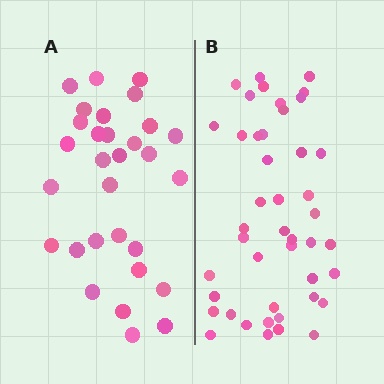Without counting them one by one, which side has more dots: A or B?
Region B (the right region) has more dots.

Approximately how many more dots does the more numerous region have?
Region B has approximately 15 more dots than region A.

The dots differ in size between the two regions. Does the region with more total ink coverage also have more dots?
No. Region A has more total ink coverage because its dots are larger, but region B actually contains more individual dots. Total area can be misleading — the number of items is what matters here.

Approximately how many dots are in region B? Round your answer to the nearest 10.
About 40 dots. (The exact count is 44, which rounds to 40.)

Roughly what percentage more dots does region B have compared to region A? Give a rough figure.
About 45% more.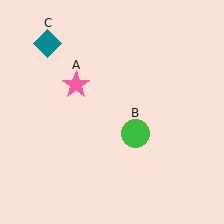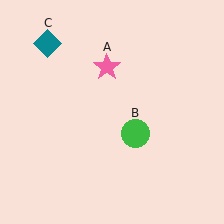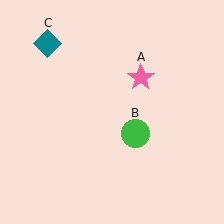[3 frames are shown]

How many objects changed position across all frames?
1 object changed position: pink star (object A).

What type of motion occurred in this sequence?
The pink star (object A) rotated clockwise around the center of the scene.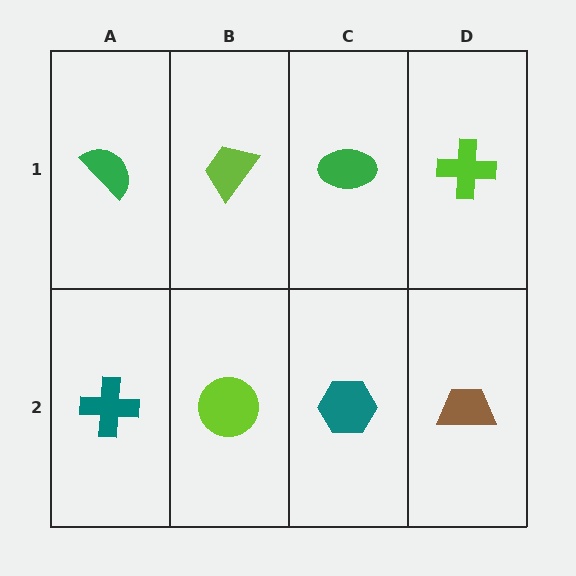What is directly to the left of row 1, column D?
A green ellipse.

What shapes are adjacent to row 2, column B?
A lime trapezoid (row 1, column B), a teal cross (row 2, column A), a teal hexagon (row 2, column C).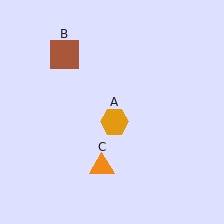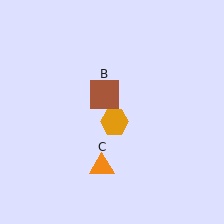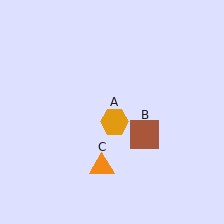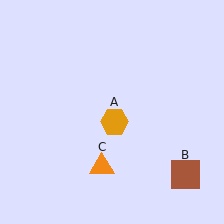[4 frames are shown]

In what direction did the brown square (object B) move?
The brown square (object B) moved down and to the right.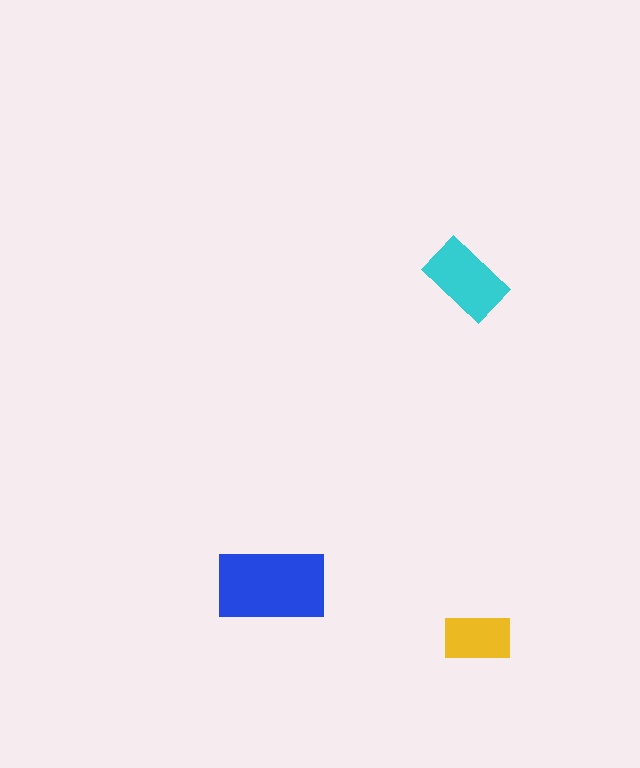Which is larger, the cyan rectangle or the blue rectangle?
The blue one.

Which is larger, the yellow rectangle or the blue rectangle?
The blue one.